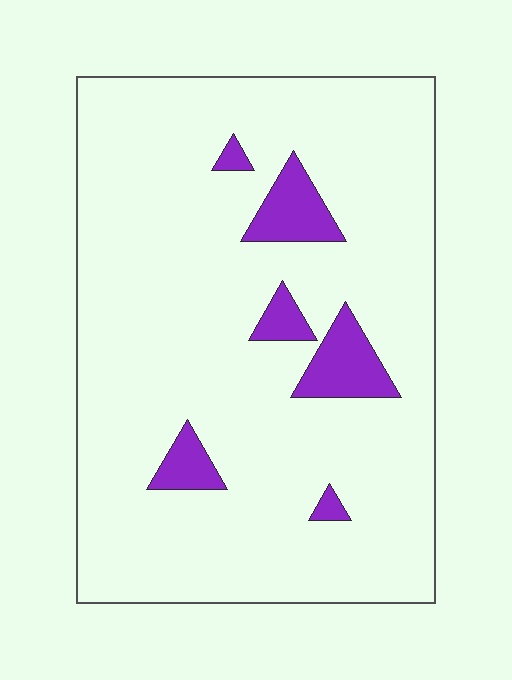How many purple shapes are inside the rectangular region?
6.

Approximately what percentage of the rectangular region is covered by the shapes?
Approximately 10%.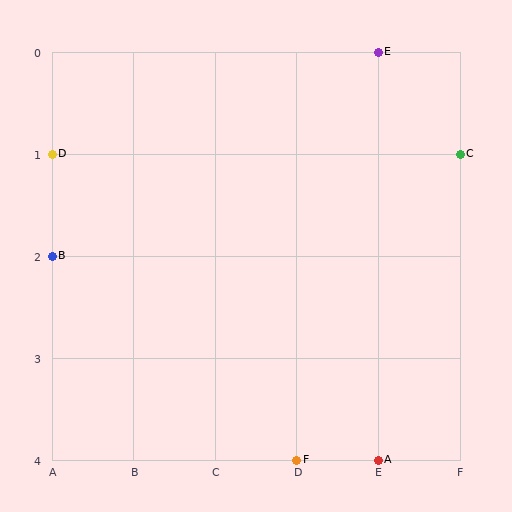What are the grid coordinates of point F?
Point F is at grid coordinates (D, 4).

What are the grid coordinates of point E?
Point E is at grid coordinates (E, 0).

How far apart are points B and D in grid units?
Points B and D are 1 row apart.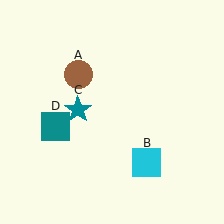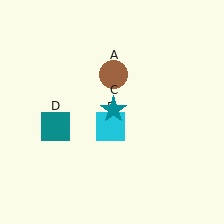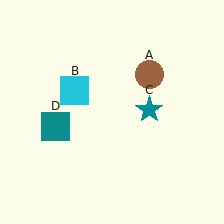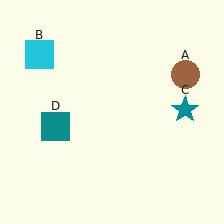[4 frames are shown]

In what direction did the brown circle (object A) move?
The brown circle (object A) moved right.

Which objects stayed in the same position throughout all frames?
Teal square (object D) remained stationary.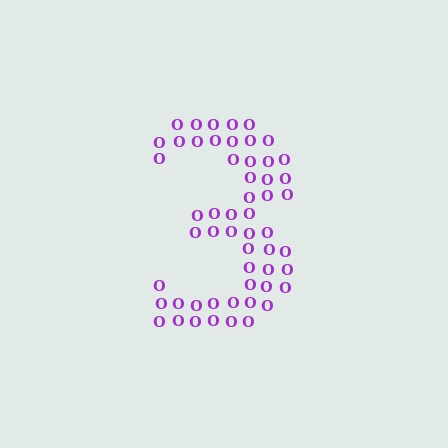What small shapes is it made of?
It is made of small letter O's.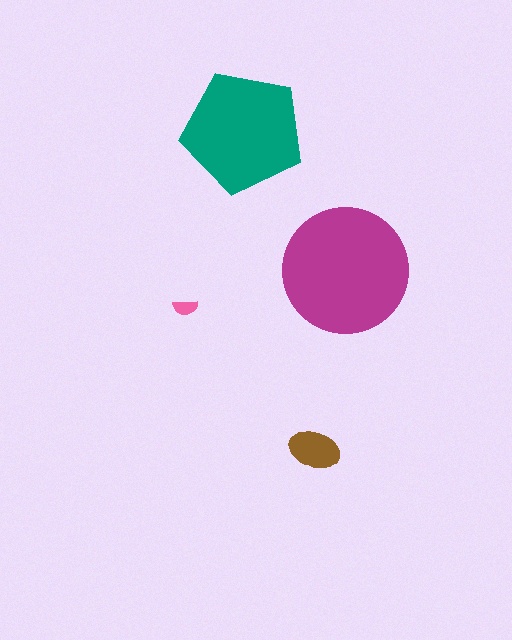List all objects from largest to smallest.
The magenta circle, the teal pentagon, the brown ellipse, the pink semicircle.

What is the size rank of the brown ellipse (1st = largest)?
3rd.